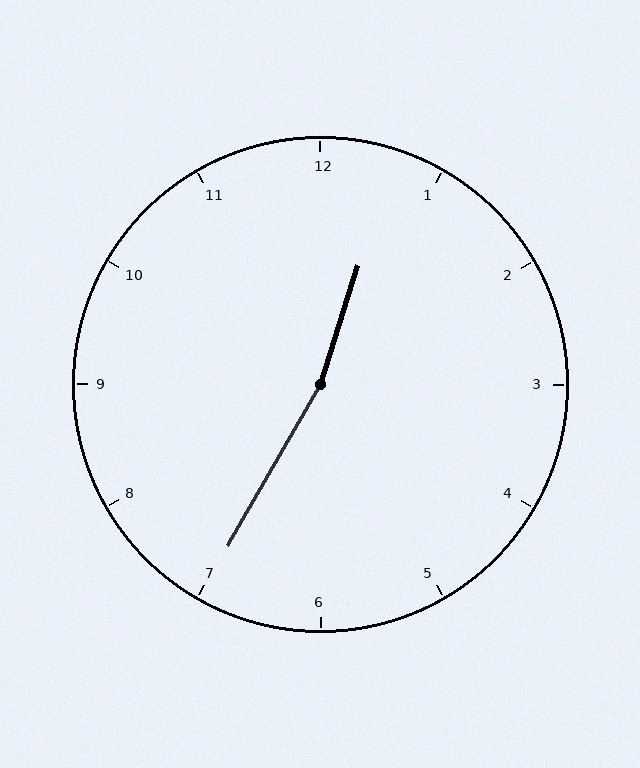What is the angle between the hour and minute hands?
Approximately 168 degrees.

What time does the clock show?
12:35.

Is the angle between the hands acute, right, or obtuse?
It is obtuse.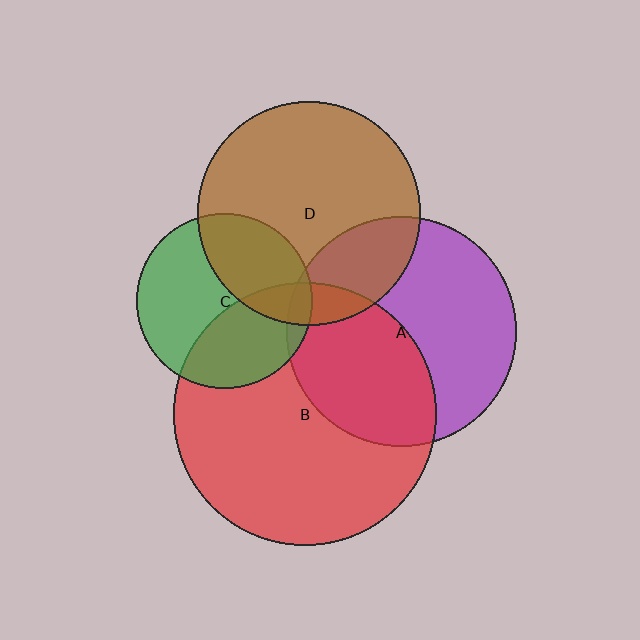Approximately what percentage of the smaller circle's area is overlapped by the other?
Approximately 45%.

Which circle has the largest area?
Circle B (red).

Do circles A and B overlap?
Yes.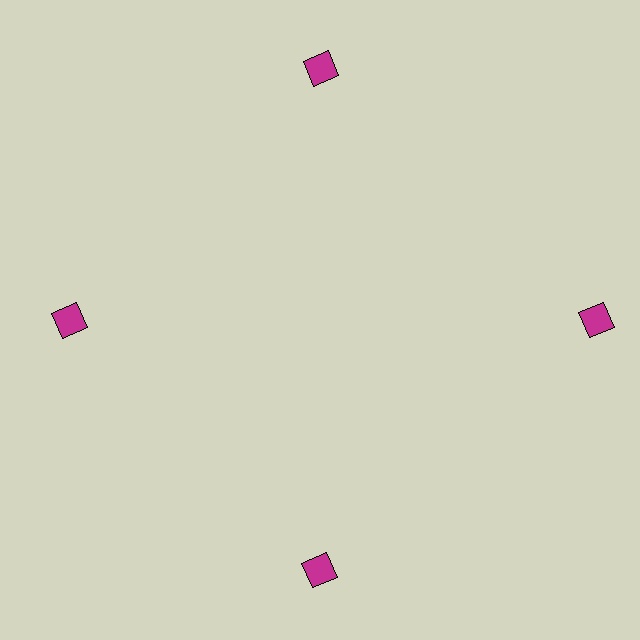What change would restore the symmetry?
The symmetry would be restored by moving it inward, back onto the ring so that all 4 squares sit at equal angles and equal distance from the center.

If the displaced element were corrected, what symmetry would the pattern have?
It would have 4-fold rotational symmetry — the pattern would map onto itself every 90 degrees.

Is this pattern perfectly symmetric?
No. The 4 magenta squares are arranged in a ring, but one element near the 3 o'clock position is pushed outward from the center, breaking the 4-fold rotational symmetry.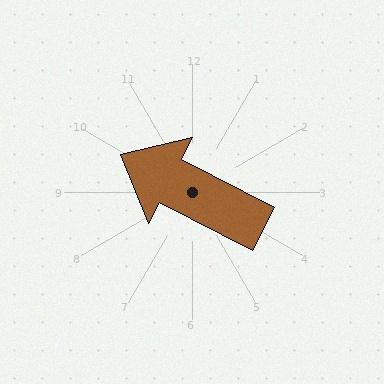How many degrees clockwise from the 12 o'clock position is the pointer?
Approximately 297 degrees.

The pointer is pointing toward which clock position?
Roughly 10 o'clock.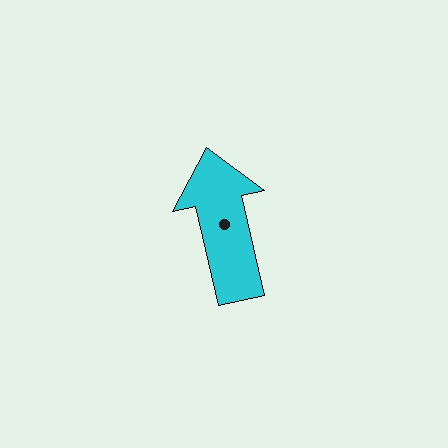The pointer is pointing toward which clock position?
Roughly 12 o'clock.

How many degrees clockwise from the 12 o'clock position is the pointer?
Approximately 347 degrees.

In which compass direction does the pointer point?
North.